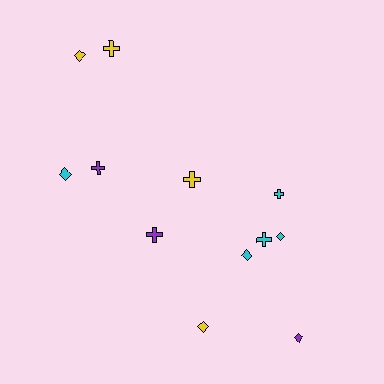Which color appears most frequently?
Cyan, with 5 objects.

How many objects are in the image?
There are 12 objects.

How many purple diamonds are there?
There is 1 purple diamond.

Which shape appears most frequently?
Diamond, with 6 objects.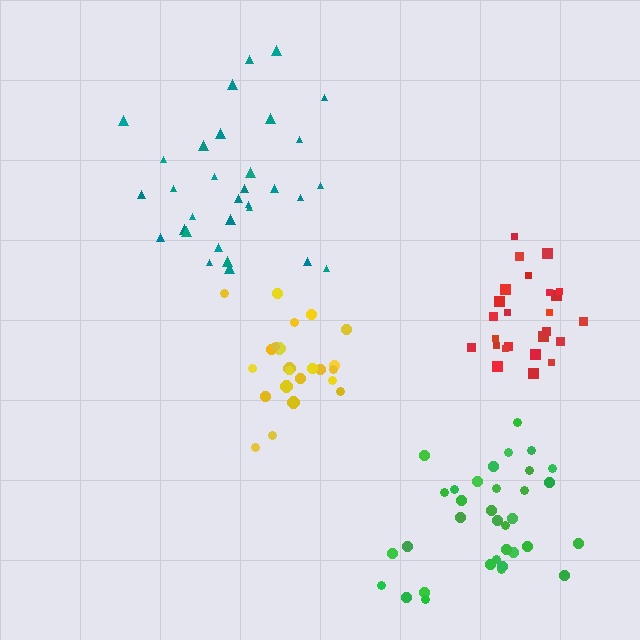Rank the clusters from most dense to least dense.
red, yellow, green, teal.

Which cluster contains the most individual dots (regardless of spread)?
Green (34).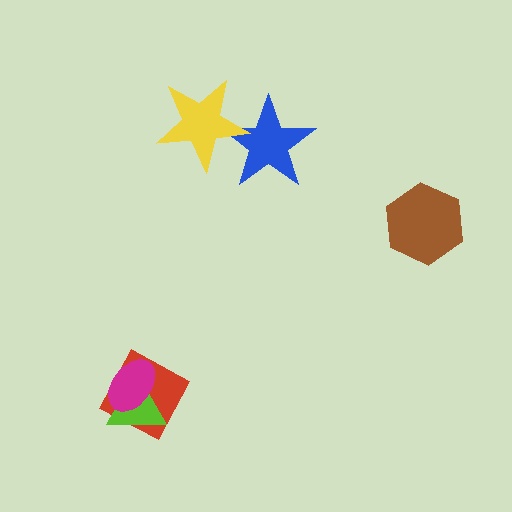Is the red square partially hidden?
Yes, it is partially covered by another shape.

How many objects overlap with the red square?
2 objects overlap with the red square.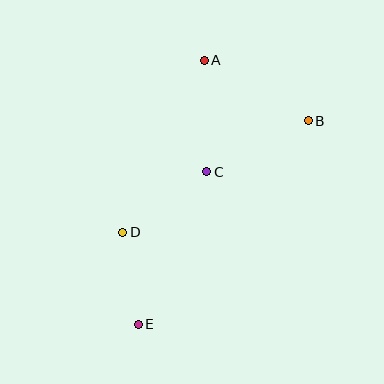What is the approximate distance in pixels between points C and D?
The distance between C and D is approximately 104 pixels.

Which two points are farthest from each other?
Points A and E are farthest from each other.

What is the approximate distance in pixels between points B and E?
The distance between B and E is approximately 265 pixels.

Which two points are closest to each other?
Points D and E are closest to each other.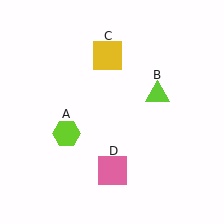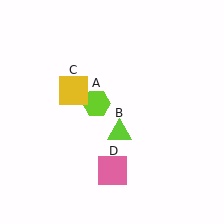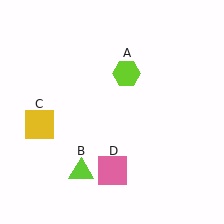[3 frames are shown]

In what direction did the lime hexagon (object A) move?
The lime hexagon (object A) moved up and to the right.